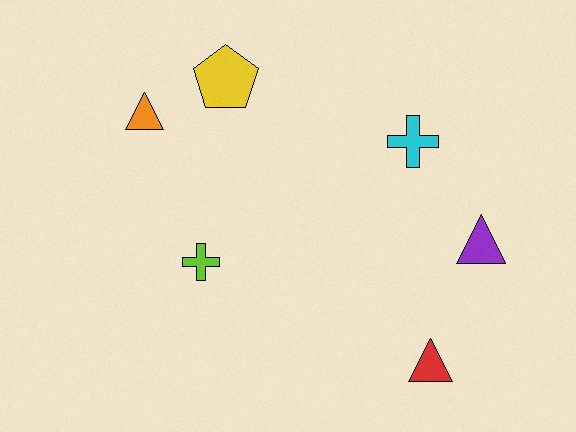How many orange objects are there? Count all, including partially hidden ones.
There is 1 orange object.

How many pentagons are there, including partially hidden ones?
There is 1 pentagon.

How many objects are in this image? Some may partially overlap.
There are 6 objects.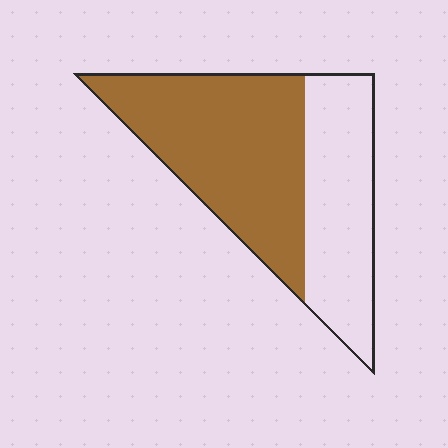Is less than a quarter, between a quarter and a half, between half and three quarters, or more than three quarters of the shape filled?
Between half and three quarters.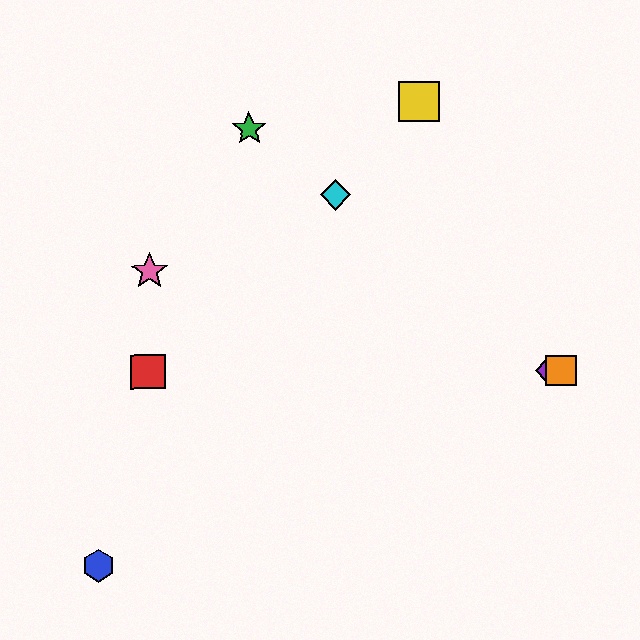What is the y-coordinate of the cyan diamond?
The cyan diamond is at y≈195.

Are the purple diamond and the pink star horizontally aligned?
No, the purple diamond is at y≈371 and the pink star is at y≈272.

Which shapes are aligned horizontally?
The red square, the purple diamond, the orange square are aligned horizontally.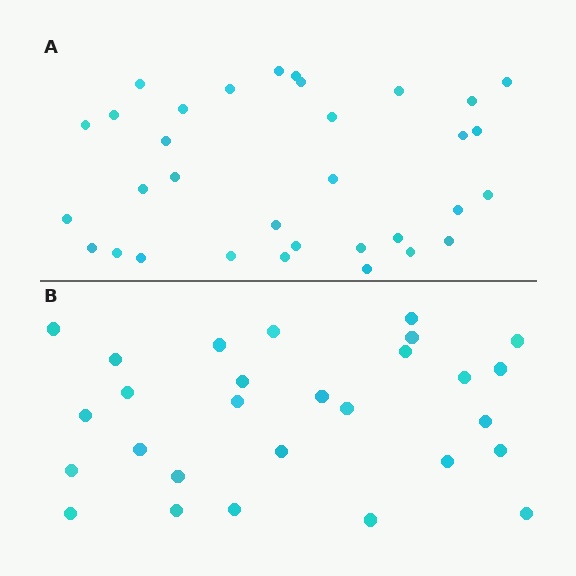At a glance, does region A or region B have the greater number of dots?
Region A (the top region) has more dots.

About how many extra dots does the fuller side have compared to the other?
Region A has about 5 more dots than region B.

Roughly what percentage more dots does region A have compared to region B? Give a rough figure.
About 20% more.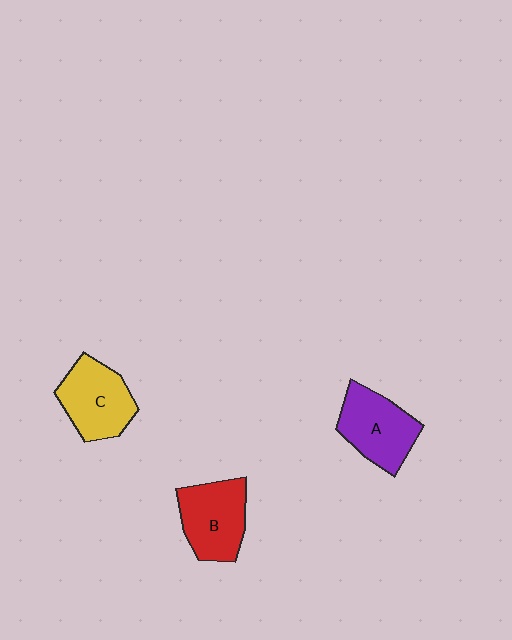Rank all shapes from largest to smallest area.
From largest to smallest: A (purple), C (yellow), B (red).